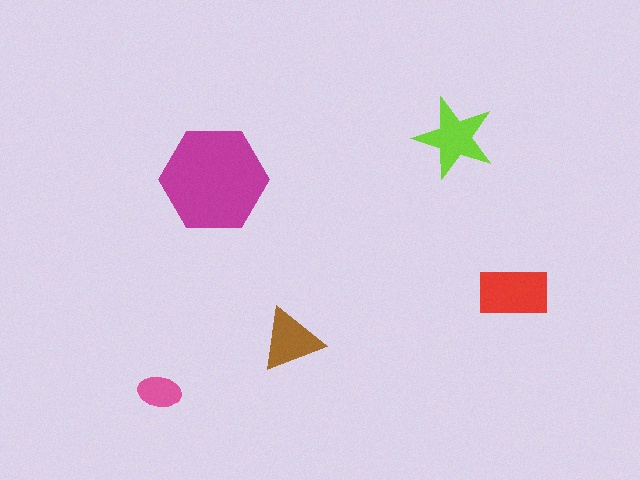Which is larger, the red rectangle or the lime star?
The red rectangle.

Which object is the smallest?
The pink ellipse.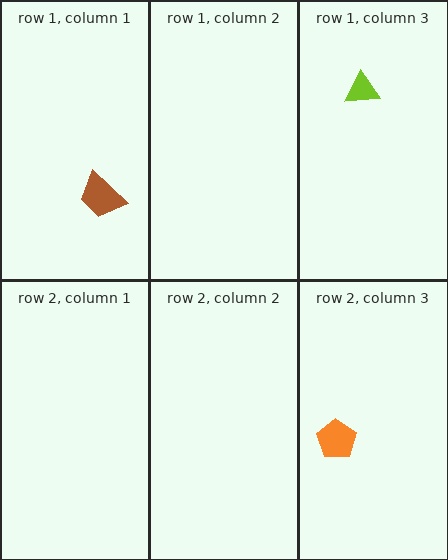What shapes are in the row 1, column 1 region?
The brown trapezoid.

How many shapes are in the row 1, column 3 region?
1.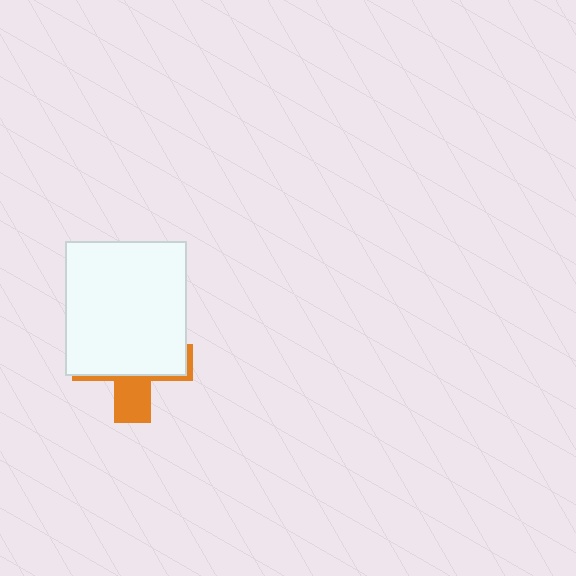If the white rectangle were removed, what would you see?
You would see the complete orange cross.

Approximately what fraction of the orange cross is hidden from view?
Roughly 68% of the orange cross is hidden behind the white rectangle.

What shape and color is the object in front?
The object in front is a white rectangle.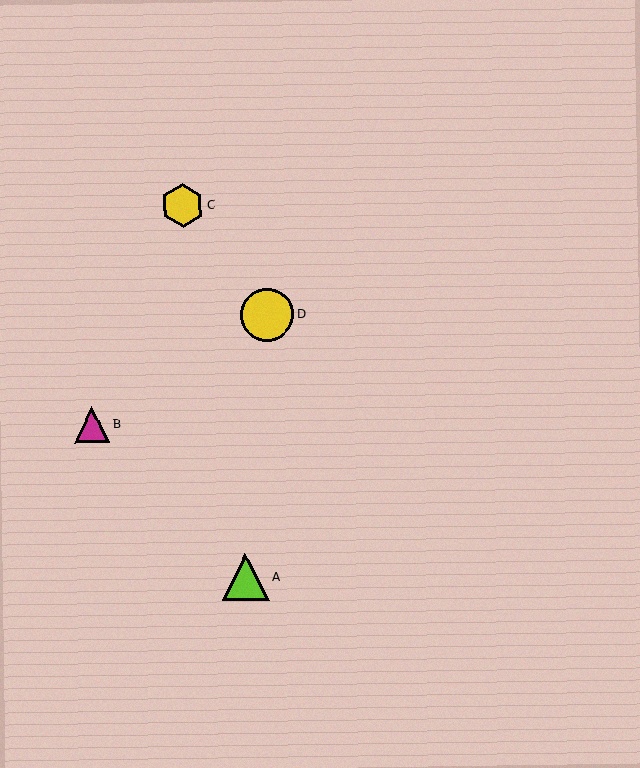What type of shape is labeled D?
Shape D is a yellow circle.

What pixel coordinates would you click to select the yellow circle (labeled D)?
Click at (267, 314) to select the yellow circle D.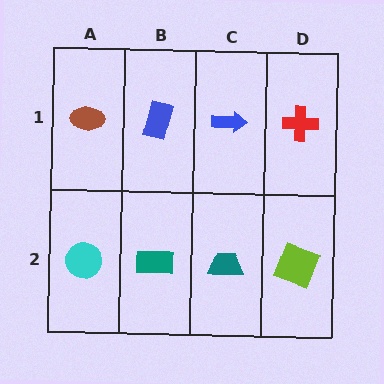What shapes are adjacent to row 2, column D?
A red cross (row 1, column D), a teal trapezoid (row 2, column C).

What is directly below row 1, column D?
A lime square.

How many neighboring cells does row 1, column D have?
2.